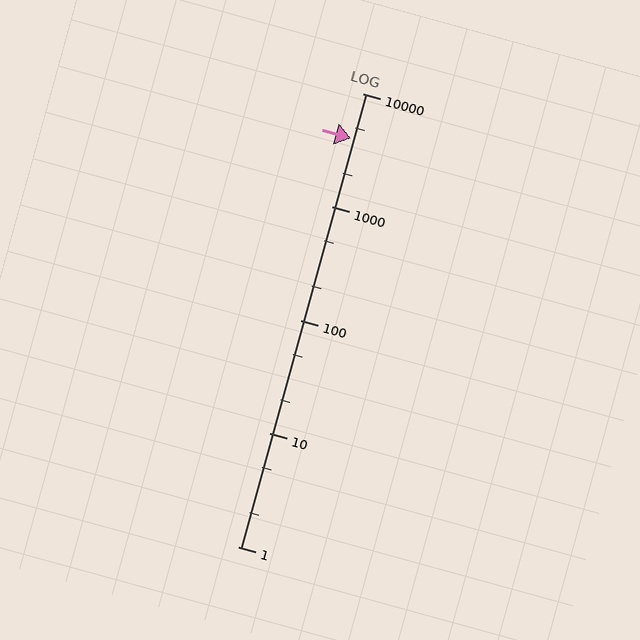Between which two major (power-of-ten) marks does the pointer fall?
The pointer is between 1000 and 10000.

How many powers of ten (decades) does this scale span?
The scale spans 4 decades, from 1 to 10000.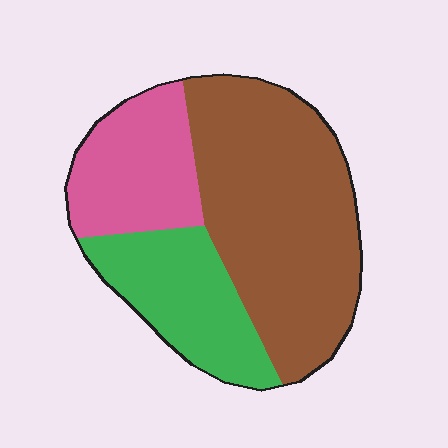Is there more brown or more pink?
Brown.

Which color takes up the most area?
Brown, at roughly 55%.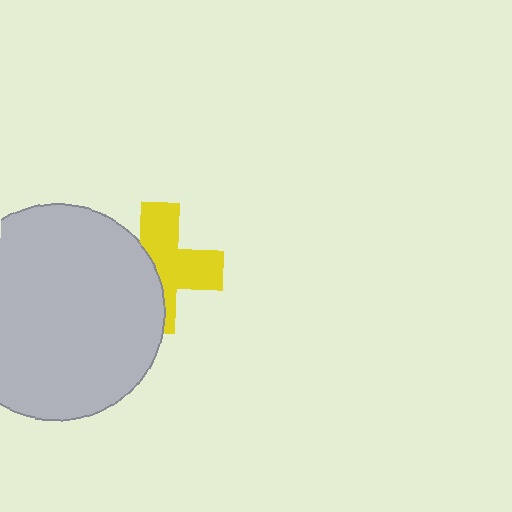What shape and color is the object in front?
The object in front is a light gray circle.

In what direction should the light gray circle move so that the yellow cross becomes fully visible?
The light gray circle should move left. That is the shortest direction to clear the overlap and leave the yellow cross fully visible.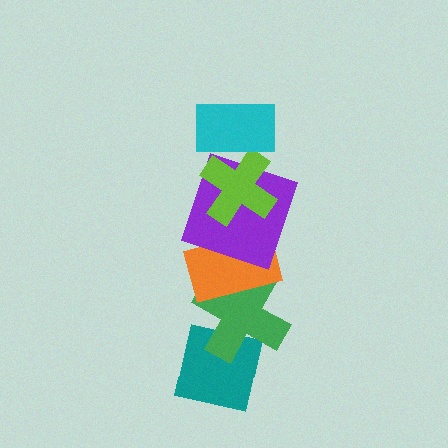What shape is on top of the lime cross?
The cyan rectangle is on top of the lime cross.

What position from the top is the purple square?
The purple square is 3rd from the top.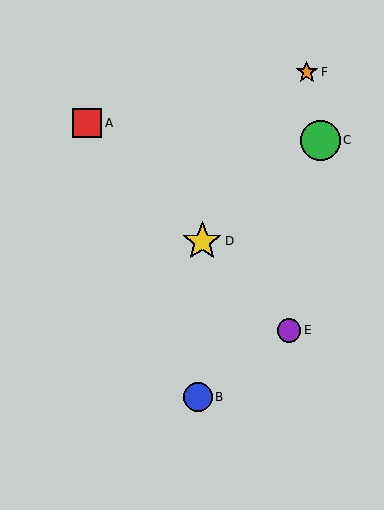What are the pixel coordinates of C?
Object C is at (321, 140).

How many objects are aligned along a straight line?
3 objects (A, D, E) are aligned along a straight line.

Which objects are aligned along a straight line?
Objects A, D, E are aligned along a straight line.